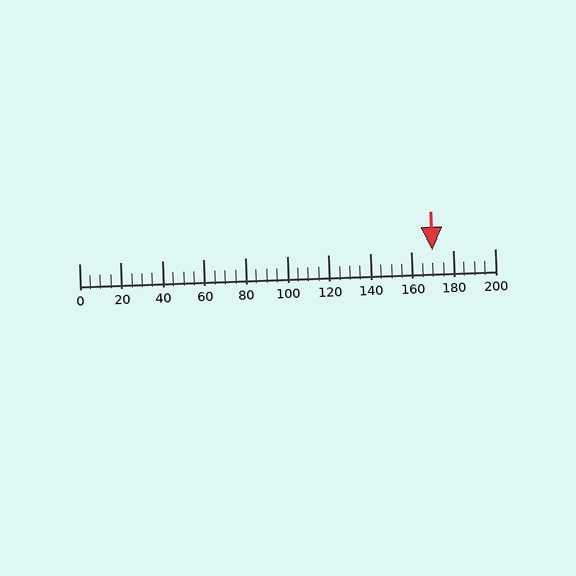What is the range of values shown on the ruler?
The ruler shows values from 0 to 200.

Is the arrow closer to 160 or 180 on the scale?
The arrow is closer to 180.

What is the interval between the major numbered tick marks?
The major tick marks are spaced 20 units apart.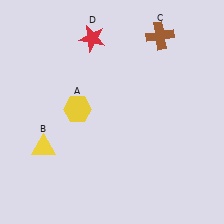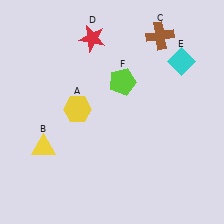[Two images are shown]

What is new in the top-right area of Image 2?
A cyan diamond (E) was added in the top-right area of Image 2.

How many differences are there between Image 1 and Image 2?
There are 2 differences between the two images.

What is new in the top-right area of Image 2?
A lime pentagon (F) was added in the top-right area of Image 2.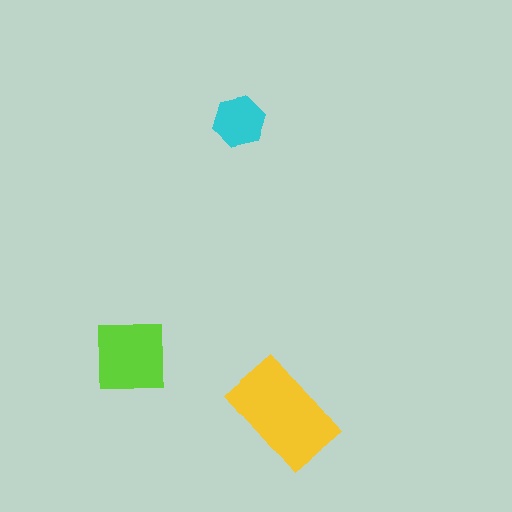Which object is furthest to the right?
The yellow rectangle is rightmost.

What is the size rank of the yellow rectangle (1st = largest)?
1st.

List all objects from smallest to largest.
The cyan hexagon, the lime square, the yellow rectangle.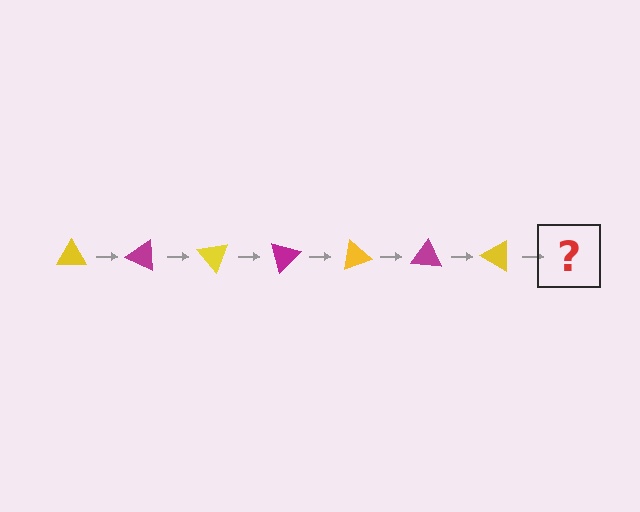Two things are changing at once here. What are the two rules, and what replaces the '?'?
The two rules are that it rotates 25 degrees each step and the color cycles through yellow and magenta. The '?' should be a magenta triangle, rotated 175 degrees from the start.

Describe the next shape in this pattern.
It should be a magenta triangle, rotated 175 degrees from the start.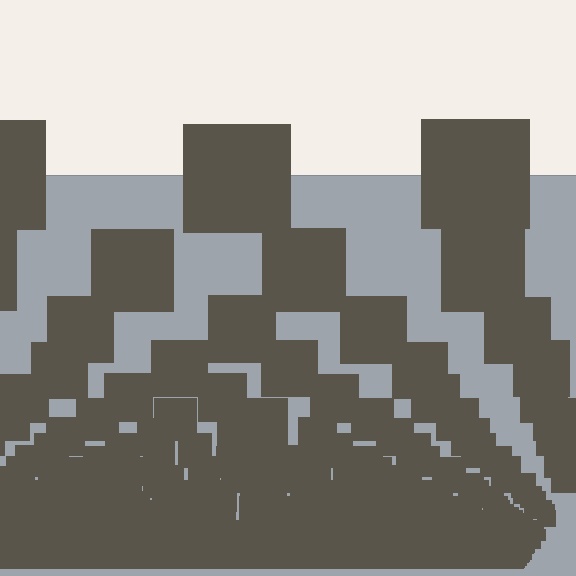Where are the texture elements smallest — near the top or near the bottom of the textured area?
Near the bottom.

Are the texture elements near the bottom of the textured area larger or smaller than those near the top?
Smaller. The gradient is inverted — elements near the bottom are smaller and denser.